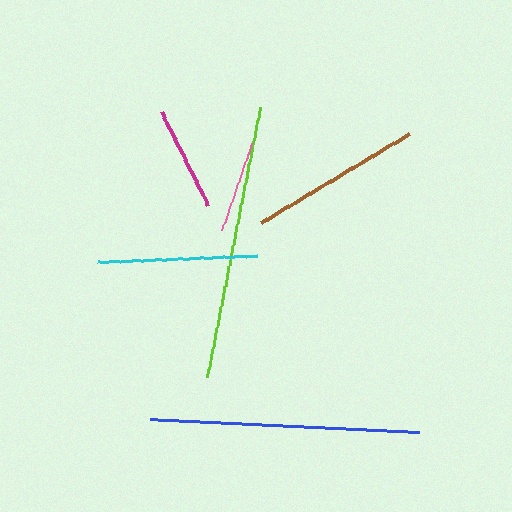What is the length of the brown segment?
The brown segment is approximately 174 pixels long.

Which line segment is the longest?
The lime line is the longest at approximately 275 pixels.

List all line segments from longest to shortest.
From longest to shortest: lime, blue, brown, cyan, magenta, pink.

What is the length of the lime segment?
The lime segment is approximately 275 pixels long.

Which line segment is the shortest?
The pink line is the shortest at approximately 93 pixels.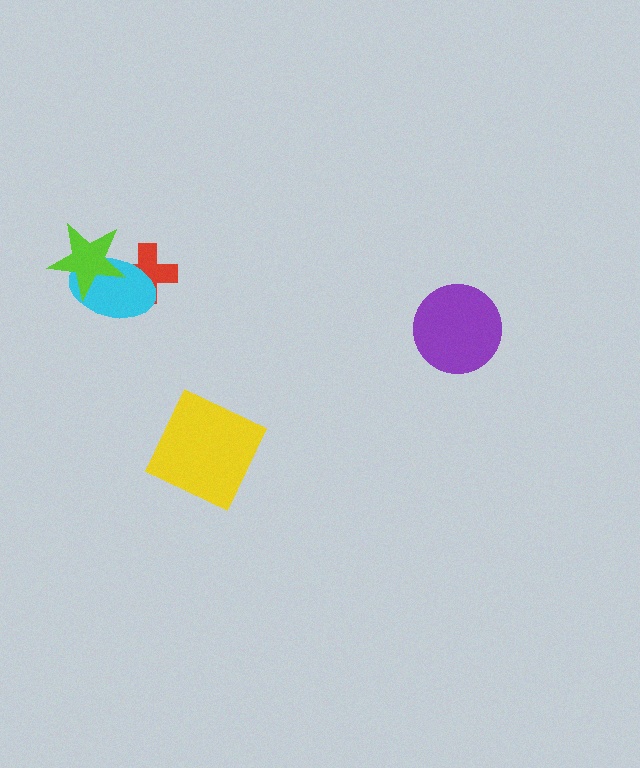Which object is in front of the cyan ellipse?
The lime star is in front of the cyan ellipse.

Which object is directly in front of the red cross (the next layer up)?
The cyan ellipse is directly in front of the red cross.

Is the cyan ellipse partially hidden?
Yes, it is partially covered by another shape.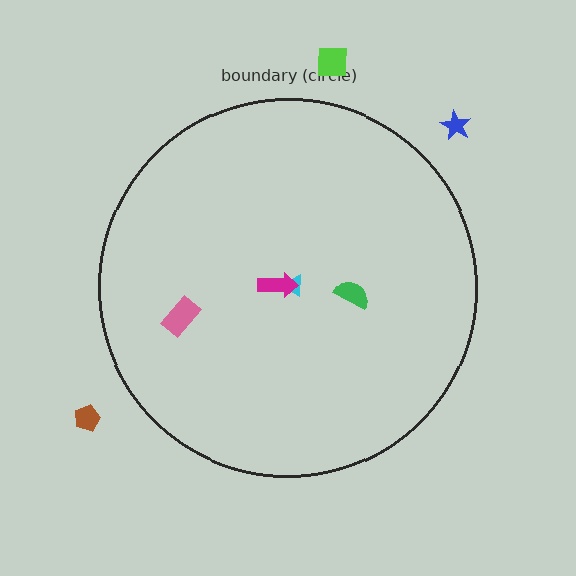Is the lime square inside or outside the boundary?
Outside.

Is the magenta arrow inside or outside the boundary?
Inside.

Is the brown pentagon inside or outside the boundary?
Outside.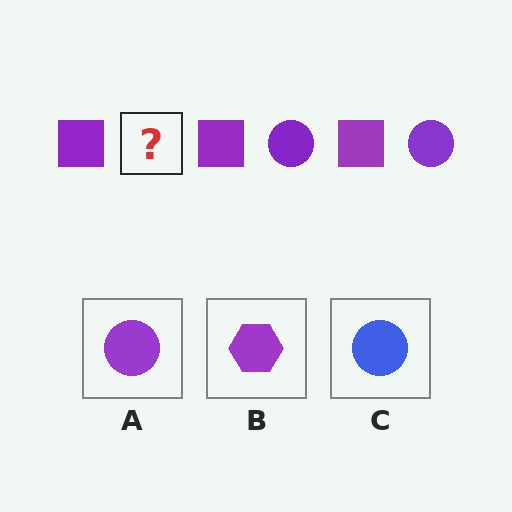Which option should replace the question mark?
Option A.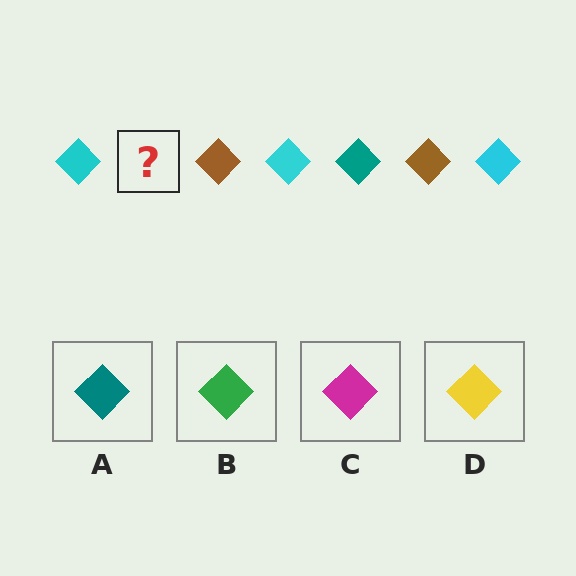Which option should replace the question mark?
Option A.